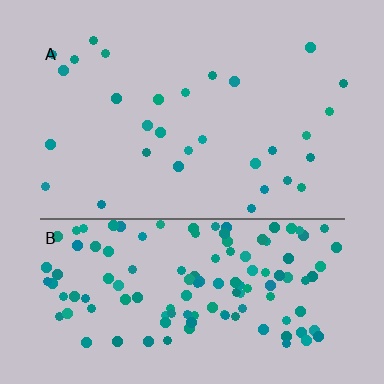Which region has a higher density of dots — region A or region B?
B (the bottom).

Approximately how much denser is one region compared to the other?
Approximately 4.3× — region B over region A.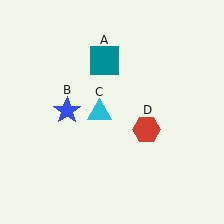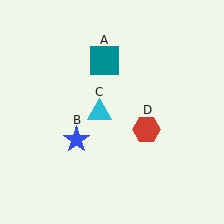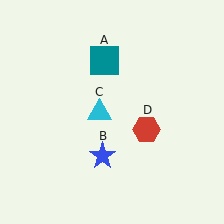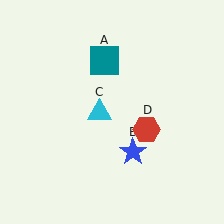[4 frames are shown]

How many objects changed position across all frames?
1 object changed position: blue star (object B).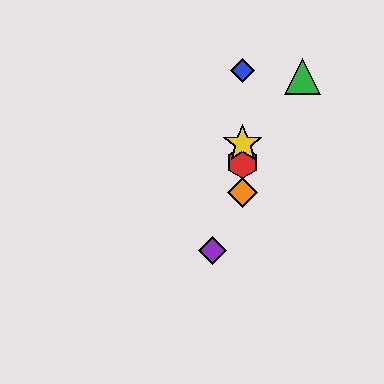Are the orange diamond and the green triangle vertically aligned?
No, the orange diamond is at x≈243 and the green triangle is at x≈302.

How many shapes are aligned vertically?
4 shapes (the red hexagon, the blue diamond, the yellow star, the orange diamond) are aligned vertically.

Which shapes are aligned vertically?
The red hexagon, the blue diamond, the yellow star, the orange diamond are aligned vertically.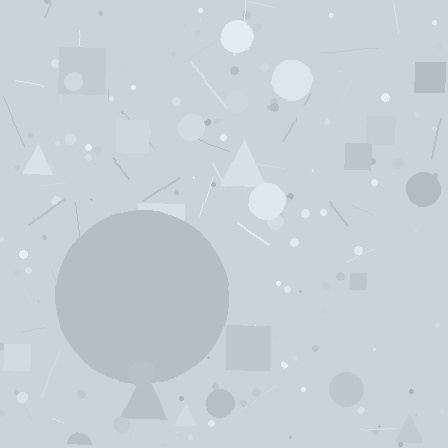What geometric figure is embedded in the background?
A circle is embedded in the background.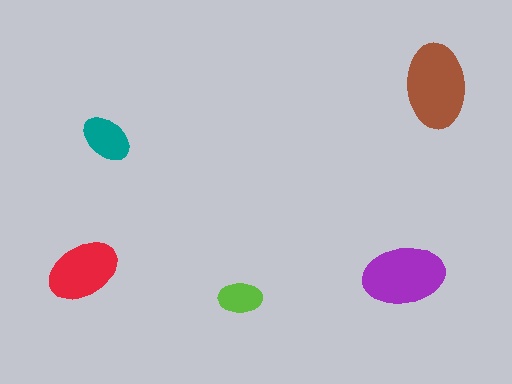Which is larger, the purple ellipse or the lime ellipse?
The purple one.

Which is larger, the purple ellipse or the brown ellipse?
The brown one.